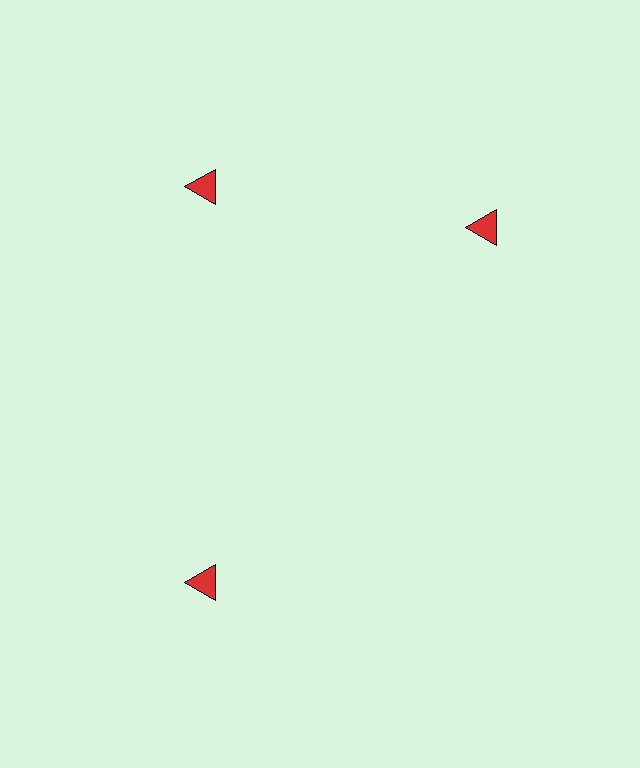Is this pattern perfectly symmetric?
No. The 3 red triangles are arranged in a ring, but one element near the 3 o'clock position is rotated out of alignment along the ring, breaking the 3-fold rotational symmetry.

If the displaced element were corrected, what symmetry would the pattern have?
It would have 3-fold rotational symmetry — the pattern would map onto itself every 120 degrees.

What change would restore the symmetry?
The symmetry would be restored by rotating it back into even spacing with its neighbors so that all 3 triangles sit at equal angles and equal distance from the center.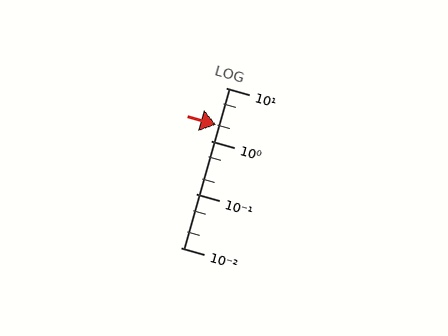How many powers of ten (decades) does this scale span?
The scale spans 3 decades, from 0.01 to 10.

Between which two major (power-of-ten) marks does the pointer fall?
The pointer is between 1 and 10.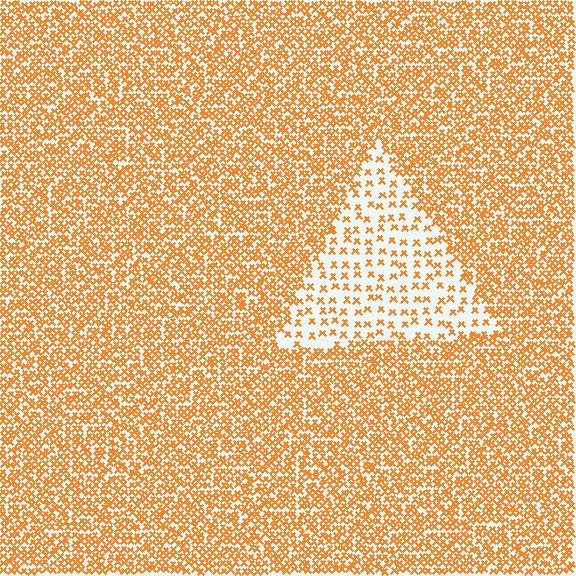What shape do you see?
I see a triangle.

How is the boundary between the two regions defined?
The boundary is defined by a change in element density (approximately 2.7x ratio). All elements are the same color, size, and shape.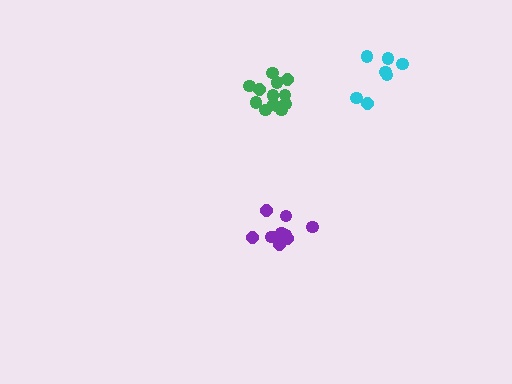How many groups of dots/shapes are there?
There are 3 groups.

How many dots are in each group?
Group 1: 13 dots, Group 2: 7 dots, Group 3: 10 dots (30 total).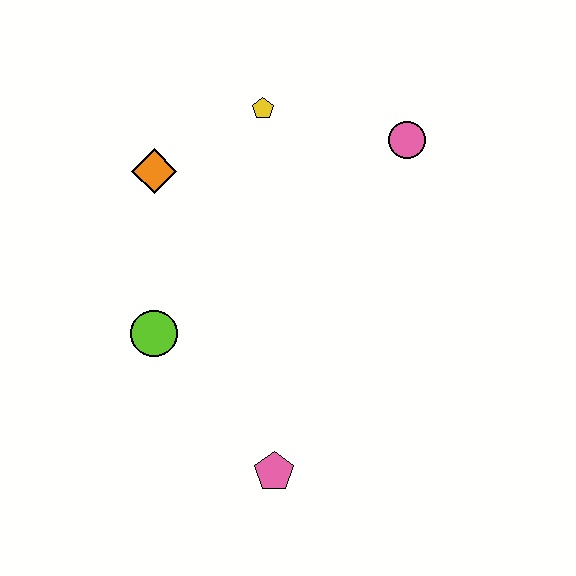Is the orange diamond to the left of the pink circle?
Yes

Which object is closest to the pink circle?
The yellow pentagon is closest to the pink circle.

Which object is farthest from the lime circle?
The pink circle is farthest from the lime circle.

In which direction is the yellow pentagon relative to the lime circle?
The yellow pentagon is above the lime circle.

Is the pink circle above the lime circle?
Yes